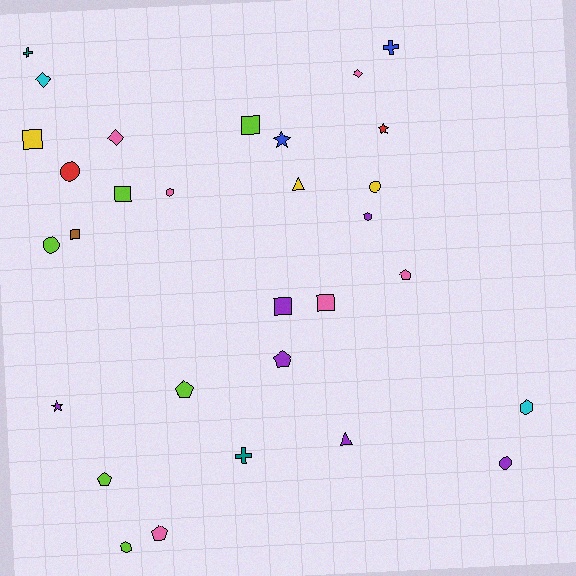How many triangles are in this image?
There are 2 triangles.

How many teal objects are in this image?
There are 2 teal objects.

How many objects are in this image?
There are 30 objects.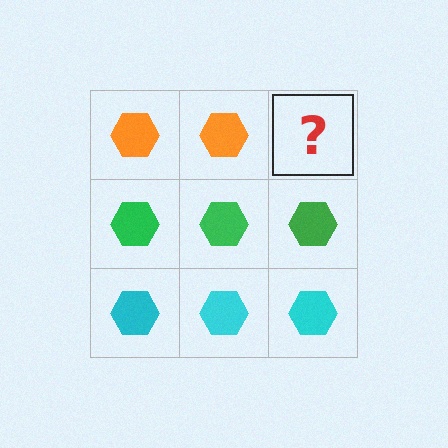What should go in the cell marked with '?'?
The missing cell should contain an orange hexagon.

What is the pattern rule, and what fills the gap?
The rule is that each row has a consistent color. The gap should be filled with an orange hexagon.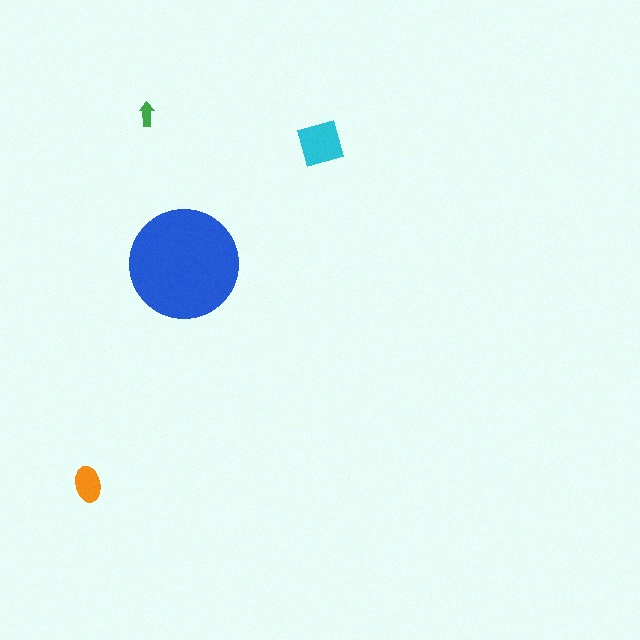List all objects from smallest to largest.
The green arrow, the orange ellipse, the cyan square, the blue circle.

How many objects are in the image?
There are 4 objects in the image.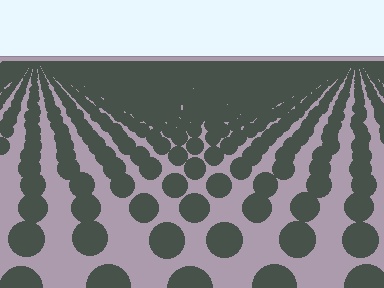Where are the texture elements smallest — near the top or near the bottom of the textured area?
Near the top.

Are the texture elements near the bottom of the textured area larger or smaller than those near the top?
Larger. Near the bottom, elements are closer to the viewer and appear at a bigger on-screen size.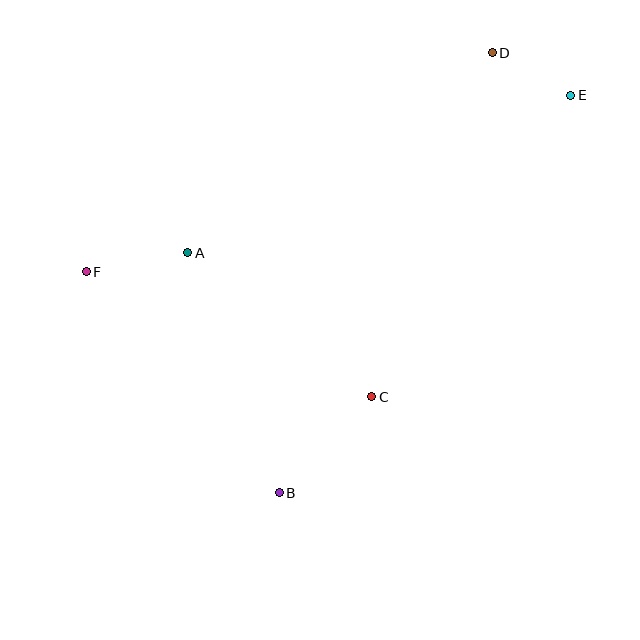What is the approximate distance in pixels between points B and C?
The distance between B and C is approximately 133 pixels.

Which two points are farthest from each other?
Points E and F are farthest from each other.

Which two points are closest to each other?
Points D and E are closest to each other.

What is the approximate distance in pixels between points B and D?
The distance between B and D is approximately 489 pixels.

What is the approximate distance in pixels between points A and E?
The distance between A and E is approximately 414 pixels.